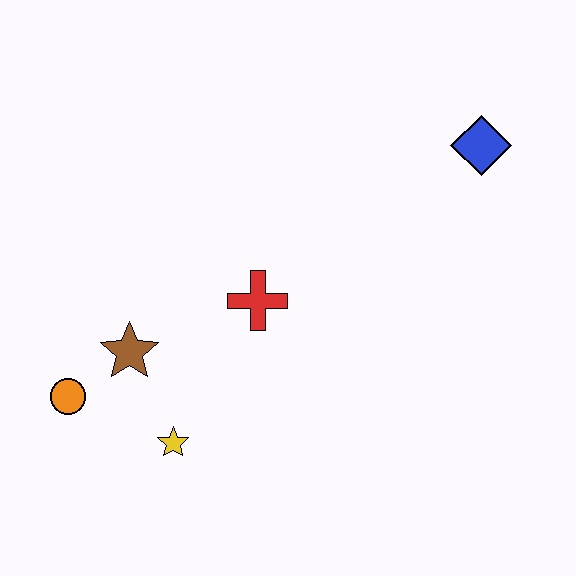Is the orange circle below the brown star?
Yes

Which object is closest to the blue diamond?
The red cross is closest to the blue diamond.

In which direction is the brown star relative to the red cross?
The brown star is to the left of the red cross.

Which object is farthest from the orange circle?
The blue diamond is farthest from the orange circle.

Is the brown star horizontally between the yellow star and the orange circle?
Yes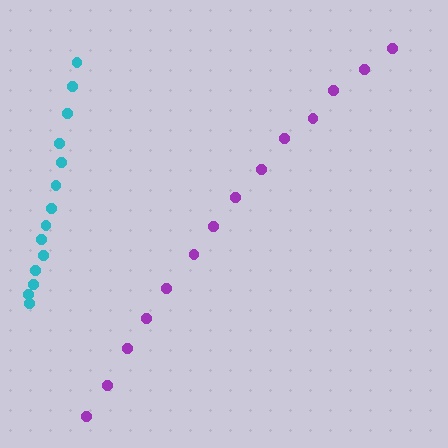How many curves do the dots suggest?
There are 2 distinct paths.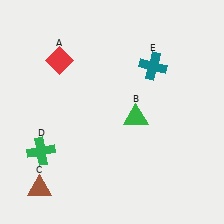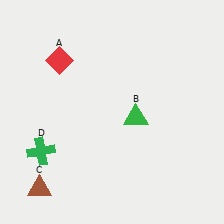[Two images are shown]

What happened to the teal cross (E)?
The teal cross (E) was removed in Image 2. It was in the top-right area of Image 1.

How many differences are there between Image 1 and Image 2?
There is 1 difference between the two images.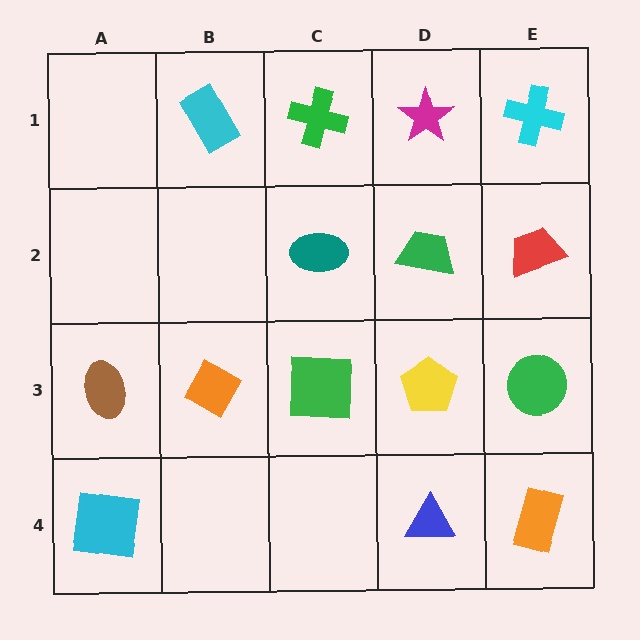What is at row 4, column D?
A blue triangle.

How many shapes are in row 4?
3 shapes.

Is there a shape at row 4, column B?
No, that cell is empty.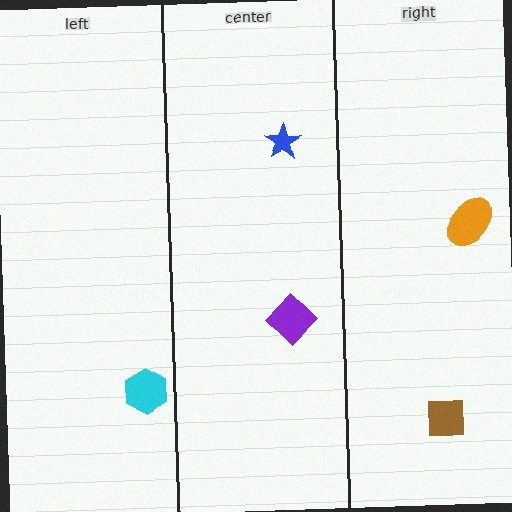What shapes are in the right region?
The orange ellipse, the brown square.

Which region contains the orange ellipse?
The right region.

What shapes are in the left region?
The cyan hexagon.